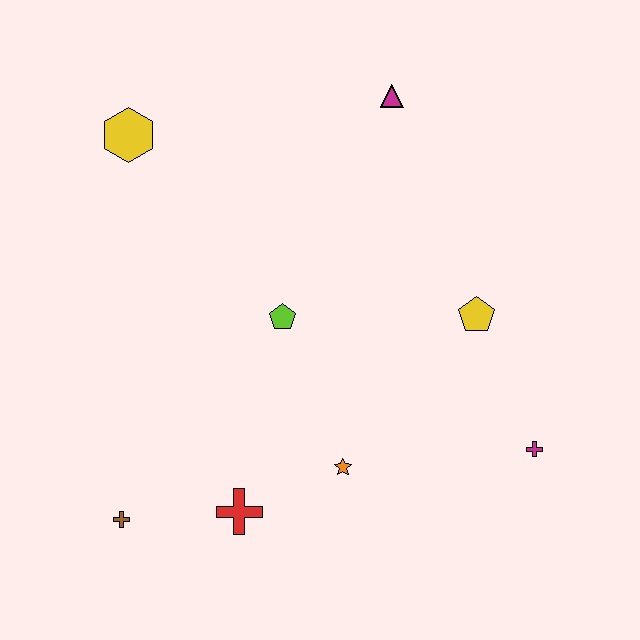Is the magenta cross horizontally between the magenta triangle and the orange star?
No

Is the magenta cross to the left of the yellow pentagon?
No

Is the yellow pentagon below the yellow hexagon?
Yes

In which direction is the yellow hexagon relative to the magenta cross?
The yellow hexagon is to the left of the magenta cross.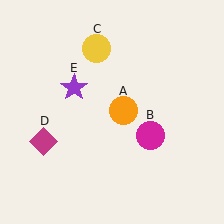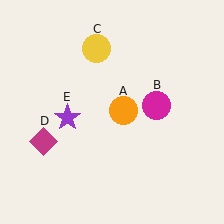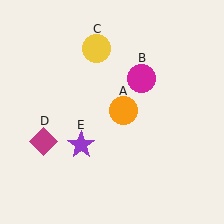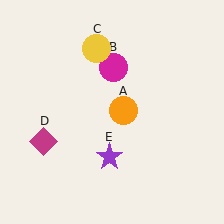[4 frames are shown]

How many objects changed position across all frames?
2 objects changed position: magenta circle (object B), purple star (object E).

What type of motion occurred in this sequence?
The magenta circle (object B), purple star (object E) rotated counterclockwise around the center of the scene.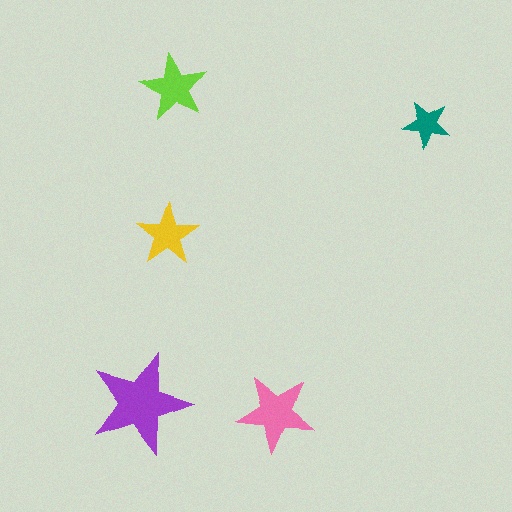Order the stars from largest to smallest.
the purple one, the pink one, the lime one, the yellow one, the teal one.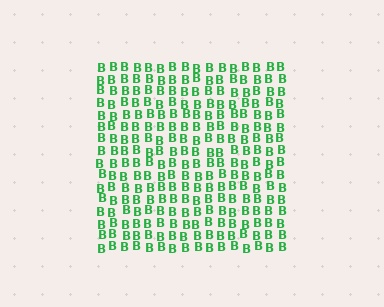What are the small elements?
The small elements are letter B's.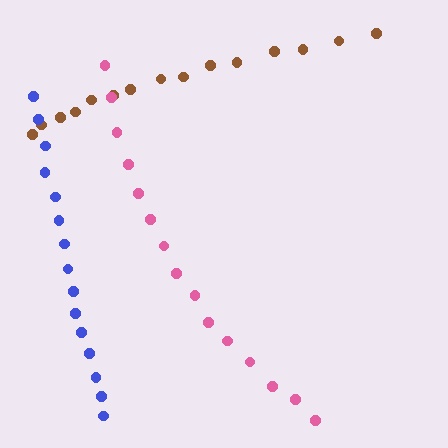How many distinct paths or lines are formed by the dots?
There are 3 distinct paths.